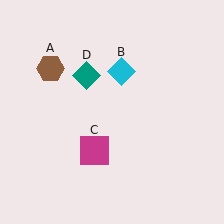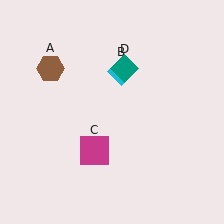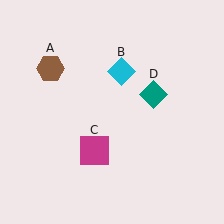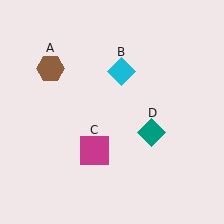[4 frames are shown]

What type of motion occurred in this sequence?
The teal diamond (object D) rotated clockwise around the center of the scene.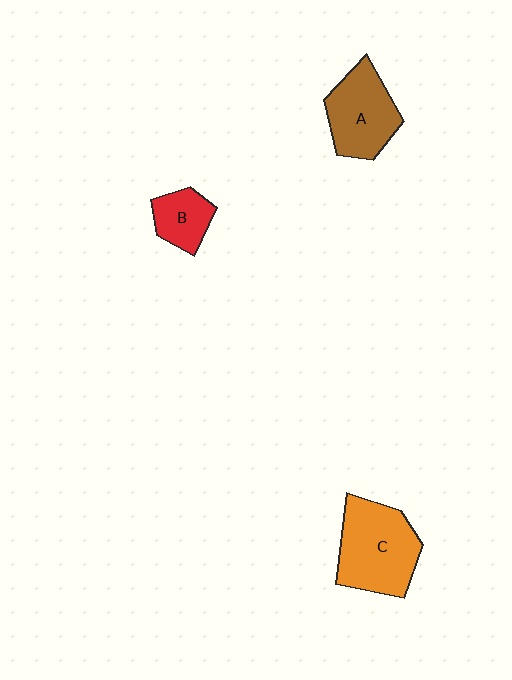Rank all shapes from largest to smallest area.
From largest to smallest: C (orange), A (brown), B (red).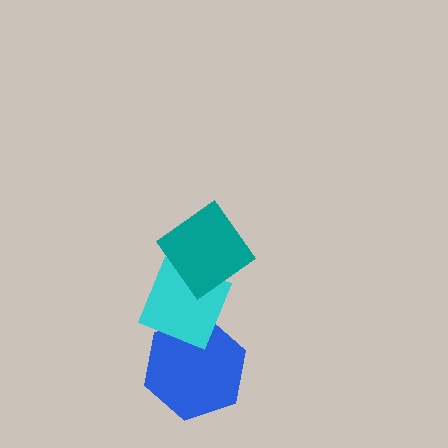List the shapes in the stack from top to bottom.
From top to bottom: the teal diamond, the cyan diamond, the blue hexagon.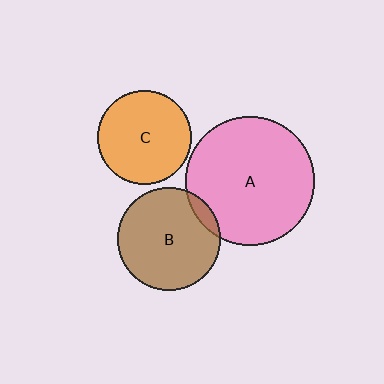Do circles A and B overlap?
Yes.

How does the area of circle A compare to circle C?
Approximately 1.9 times.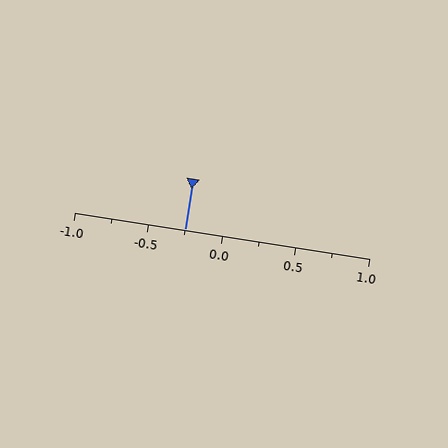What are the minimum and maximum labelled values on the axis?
The axis runs from -1.0 to 1.0.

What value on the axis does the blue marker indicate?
The marker indicates approximately -0.25.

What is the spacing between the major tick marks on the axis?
The major ticks are spaced 0.5 apart.